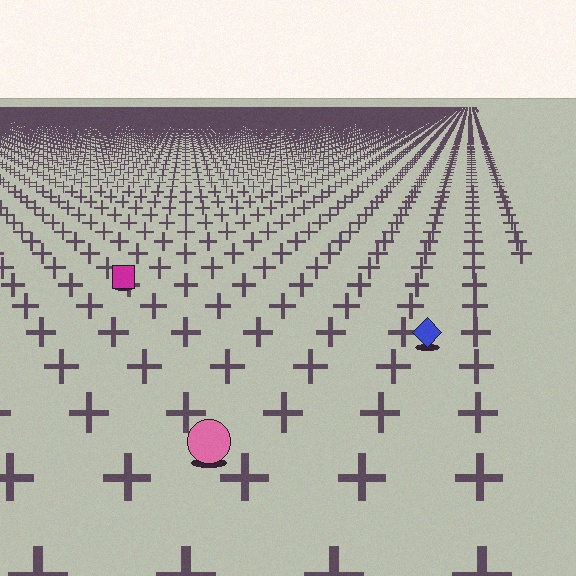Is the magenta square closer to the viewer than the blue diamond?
No. The blue diamond is closer — you can tell from the texture gradient: the ground texture is coarser near it.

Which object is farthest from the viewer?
The magenta square is farthest from the viewer. It appears smaller and the ground texture around it is denser.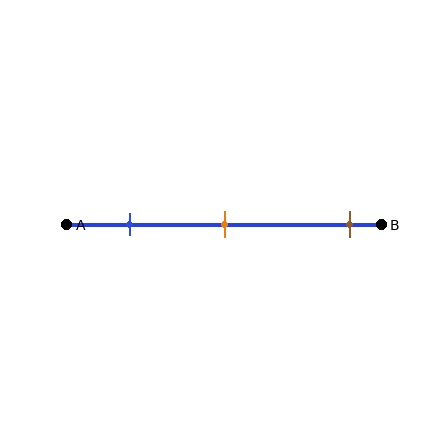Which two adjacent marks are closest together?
The blue and orange marks are the closest adjacent pair.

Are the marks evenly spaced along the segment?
No, the marks are not evenly spaced.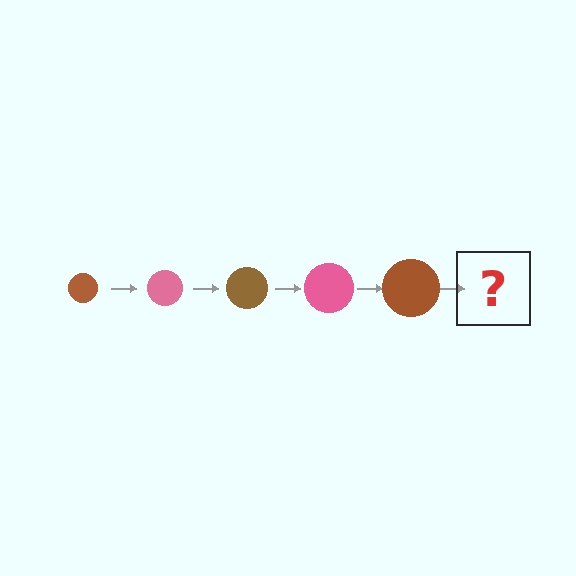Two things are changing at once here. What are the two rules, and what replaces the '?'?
The two rules are that the circle grows larger each step and the color cycles through brown and pink. The '?' should be a pink circle, larger than the previous one.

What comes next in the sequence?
The next element should be a pink circle, larger than the previous one.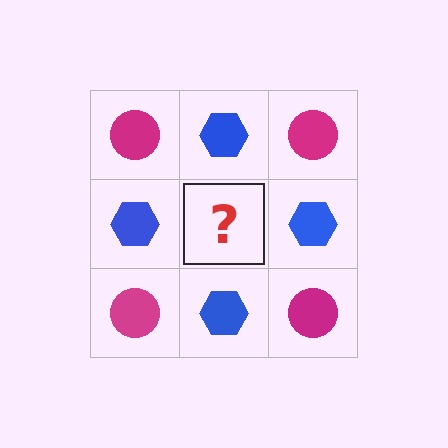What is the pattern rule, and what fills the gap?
The rule is that it alternates magenta circle and blue hexagon in a checkerboard pattern. The gap should be filled with a magenta circle.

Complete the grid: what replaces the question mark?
The question mark should be replaced with a magenta circle.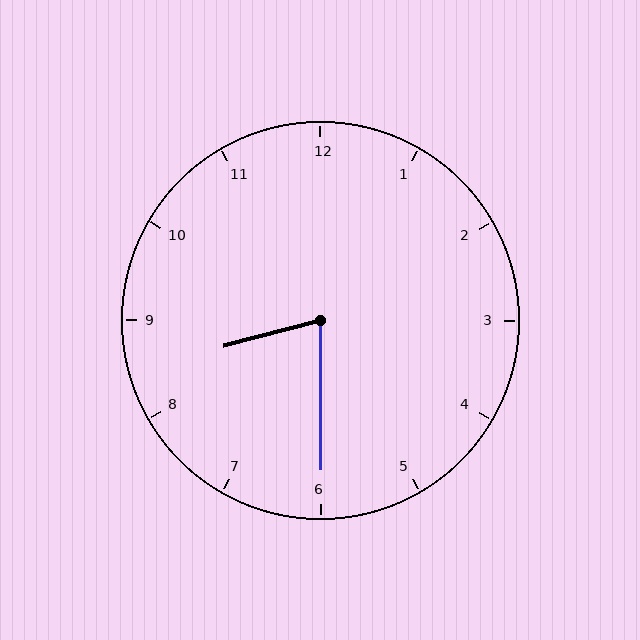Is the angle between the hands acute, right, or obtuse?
It is acute.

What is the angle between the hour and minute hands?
Approximately 75 degrees.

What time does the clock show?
8:30.